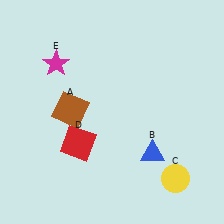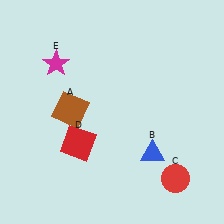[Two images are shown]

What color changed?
The circle (C) changed from yellow in Image 1 to red in Image 2.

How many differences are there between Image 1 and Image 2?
There is 1 difference between the two images.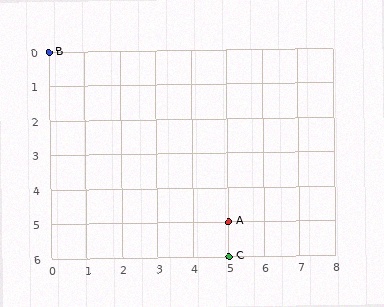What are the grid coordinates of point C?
Point C is at grid coordinates (5, 6).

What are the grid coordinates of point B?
Point B is at grid coordinates (0, 0).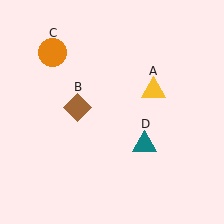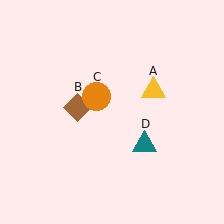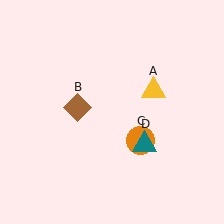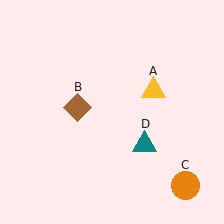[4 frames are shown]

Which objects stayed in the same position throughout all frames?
Yellow triangle (object A) and brown diamond (object B) and teal triangle (object D) remained stationary.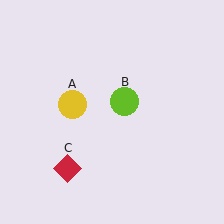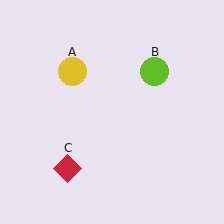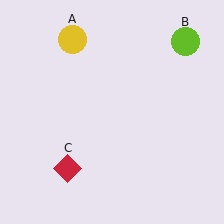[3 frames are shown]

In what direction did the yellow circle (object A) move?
The yellow circle (object A) moved up.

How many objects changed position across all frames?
2 objects changed position: yellow circle (object A), lime circle (object B).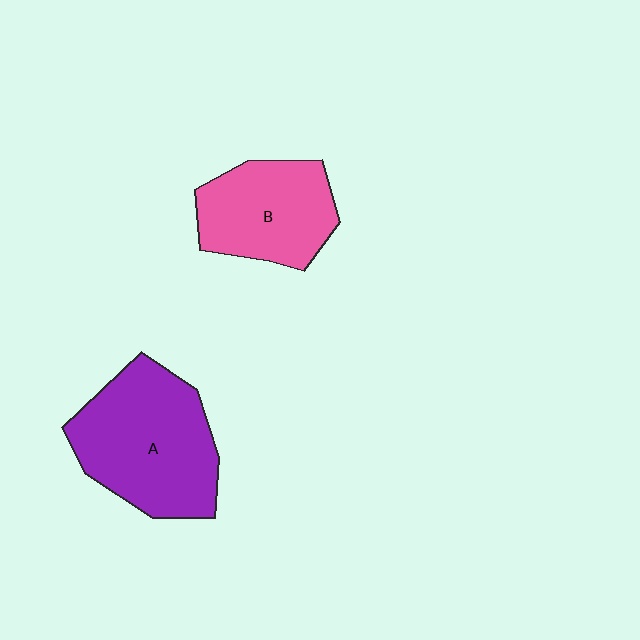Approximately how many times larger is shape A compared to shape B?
Approximately 1.4 times.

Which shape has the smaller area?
Shape B (pink).